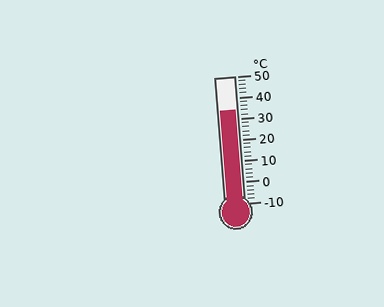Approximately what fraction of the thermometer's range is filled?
The thermometer is filled to approximately 75% of its range.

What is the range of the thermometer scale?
The thermometer scale ranges from -10°C to 50°C.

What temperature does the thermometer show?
The thermometer shows approximately 34°C.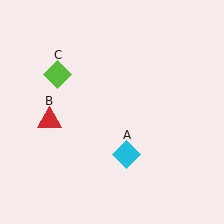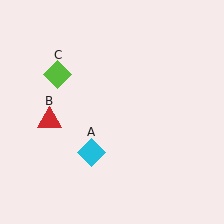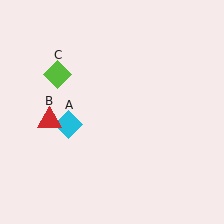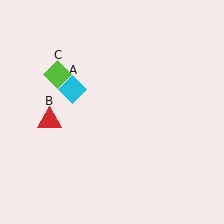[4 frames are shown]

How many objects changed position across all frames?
1 object changed position: cyan diamond (object A).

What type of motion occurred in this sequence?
The cyan diamond (object A) rotated clockwise around the center of the scene.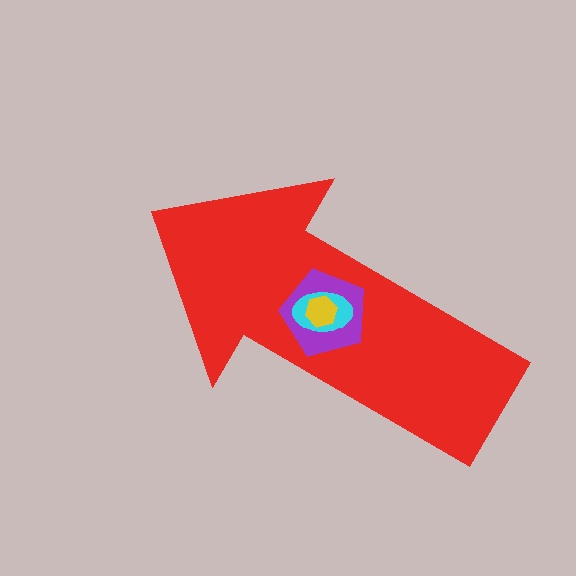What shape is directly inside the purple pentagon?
The cyan ellipse.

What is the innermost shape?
The yellow hexagon.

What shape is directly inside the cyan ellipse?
The yellow hexagon.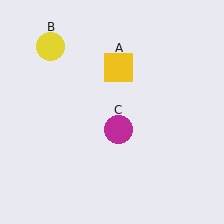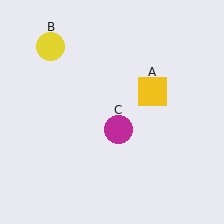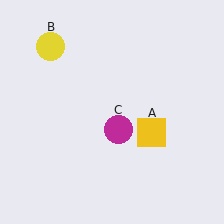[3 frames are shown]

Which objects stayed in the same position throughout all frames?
Yellow circle (object B) and magenta circle (object C) remained stationary.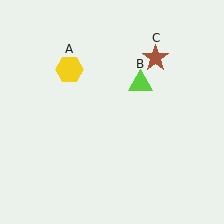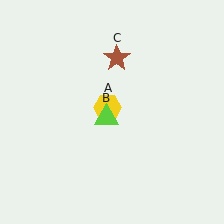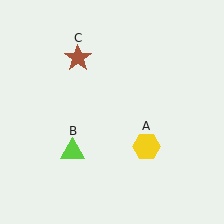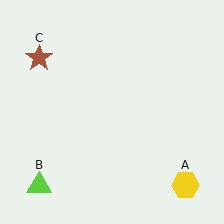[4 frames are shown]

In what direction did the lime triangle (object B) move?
The lime triangle (object B) moved down and to the left.